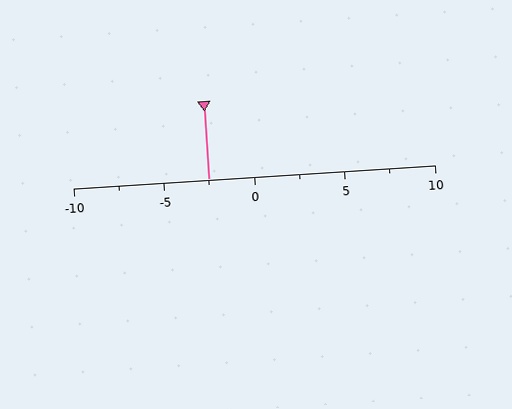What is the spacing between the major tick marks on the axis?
The major ticks are spaced 5 apart.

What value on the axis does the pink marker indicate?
The marker indicates approximately -2.5.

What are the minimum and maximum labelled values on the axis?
The axis runs from -10 to 10.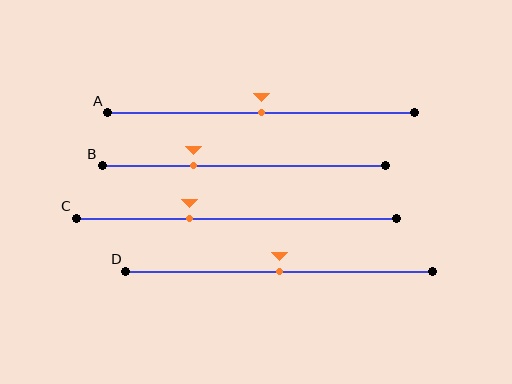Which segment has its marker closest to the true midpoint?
Segment A has its marker closest to the true midpoint.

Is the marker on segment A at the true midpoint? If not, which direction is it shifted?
Yes, the marker on segment A is at the true midpoint.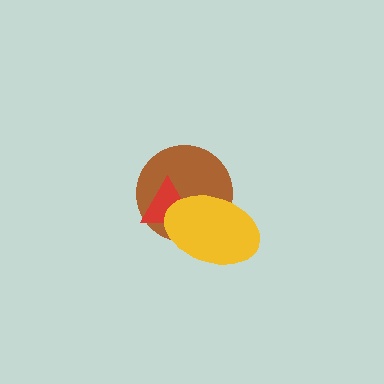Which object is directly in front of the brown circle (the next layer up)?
The red triangle is directly in front of the brown circle.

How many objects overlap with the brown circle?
2 objects overlap with the brown circle.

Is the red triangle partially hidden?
Yes, it is partially covered by another shape.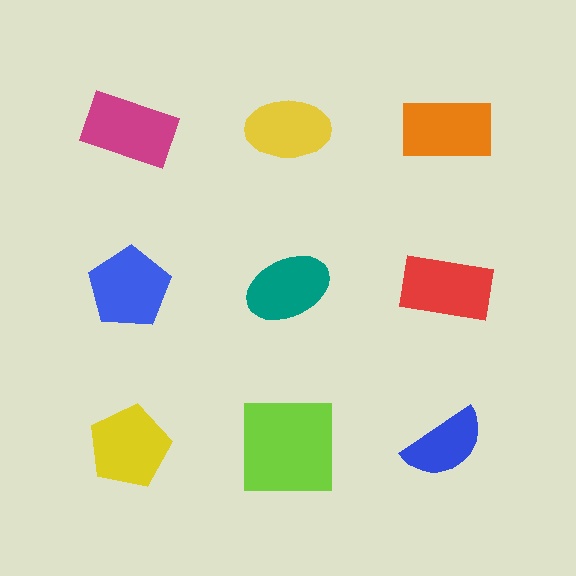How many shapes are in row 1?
3 shapes.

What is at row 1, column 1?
A magenta rectangle.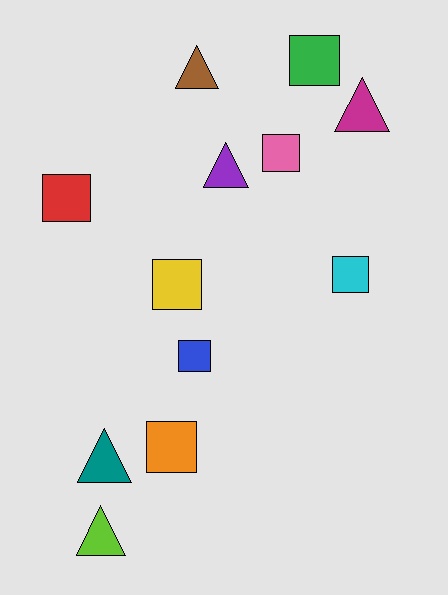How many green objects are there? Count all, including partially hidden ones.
There is 1 green object.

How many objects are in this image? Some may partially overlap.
There are 12 objects.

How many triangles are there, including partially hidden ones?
There are 5 triangles.